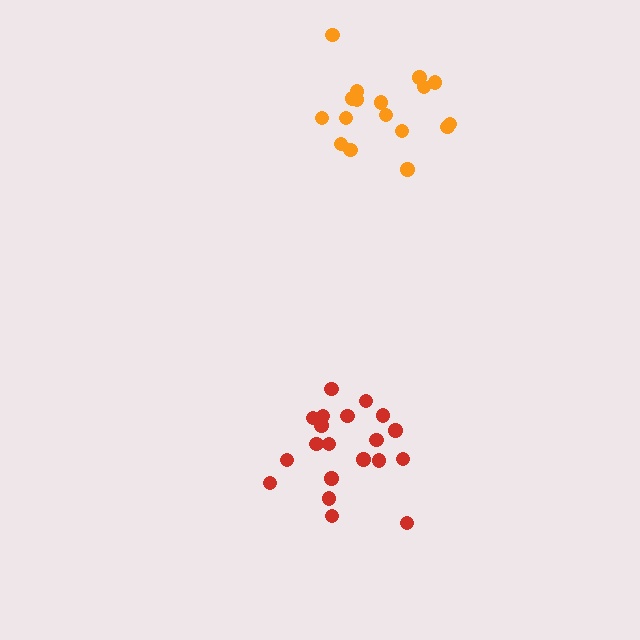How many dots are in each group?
Group 1: 20 dots, Group 2: 17 dots (37 total).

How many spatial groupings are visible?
There are 2 spatial groupings.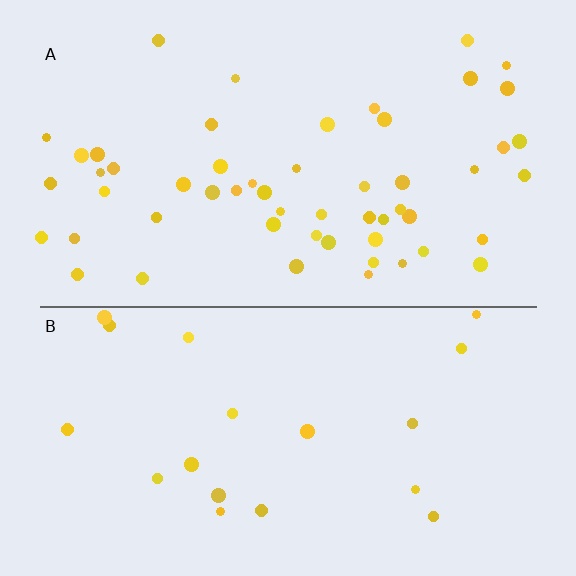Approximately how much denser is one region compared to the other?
Approximately 2.8× — region A over region B.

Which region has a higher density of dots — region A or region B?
A (the top).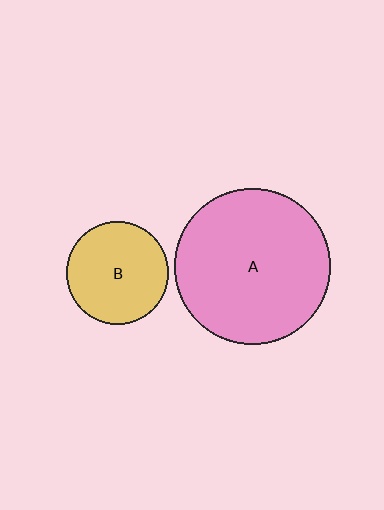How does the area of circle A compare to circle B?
Approximately 2.3 times.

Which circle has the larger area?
Circle A (pink).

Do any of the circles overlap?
No, none of the circles overlap.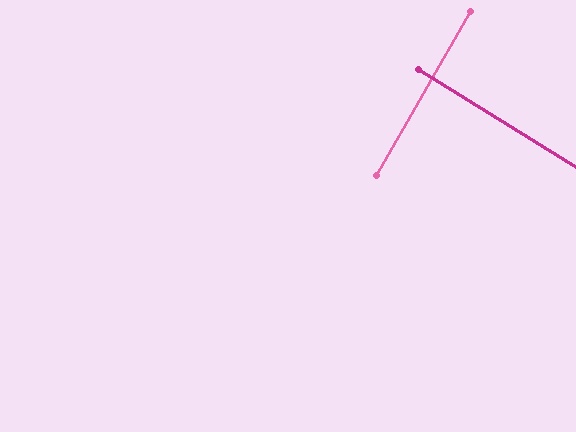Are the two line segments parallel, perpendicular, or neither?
Perpendicular — they meet at approximately 88°.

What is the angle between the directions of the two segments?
Approximately 88 degrees.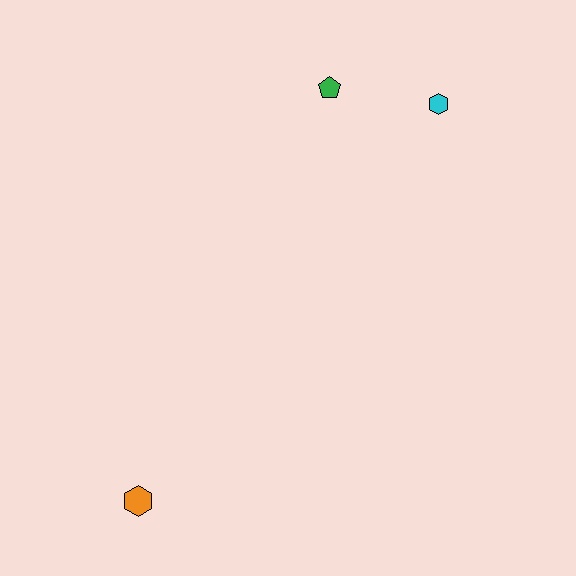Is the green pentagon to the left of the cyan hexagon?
Yes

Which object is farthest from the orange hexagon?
The cyan hexagon is farthest from the orange hexagon.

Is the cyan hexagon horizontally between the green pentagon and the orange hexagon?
No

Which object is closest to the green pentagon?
The cyan hexagon is closest to the green pentagon.